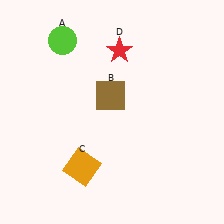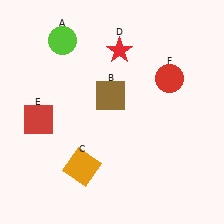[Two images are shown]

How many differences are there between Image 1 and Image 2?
There are 2 differences between the two images.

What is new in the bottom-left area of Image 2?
A red square (E) was added in the bottom-left area of Image 2.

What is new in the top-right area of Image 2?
A red circle (F) was added in the top-right area of Image 2.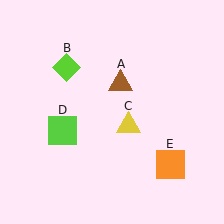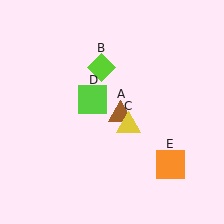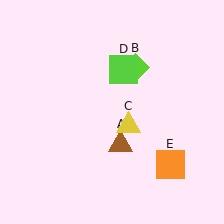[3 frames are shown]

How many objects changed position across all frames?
3 objects changed position: brown triangle (object A), lime diamond (object B), lime square (object D).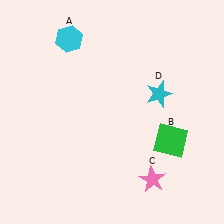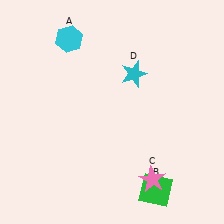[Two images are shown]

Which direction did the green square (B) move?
The green square (B) moved down.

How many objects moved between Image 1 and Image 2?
2 objects moved between the two images.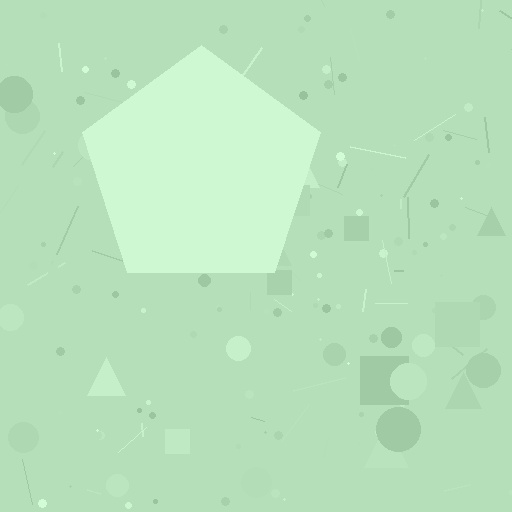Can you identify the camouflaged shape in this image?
The camouflaged shape is a pentagon.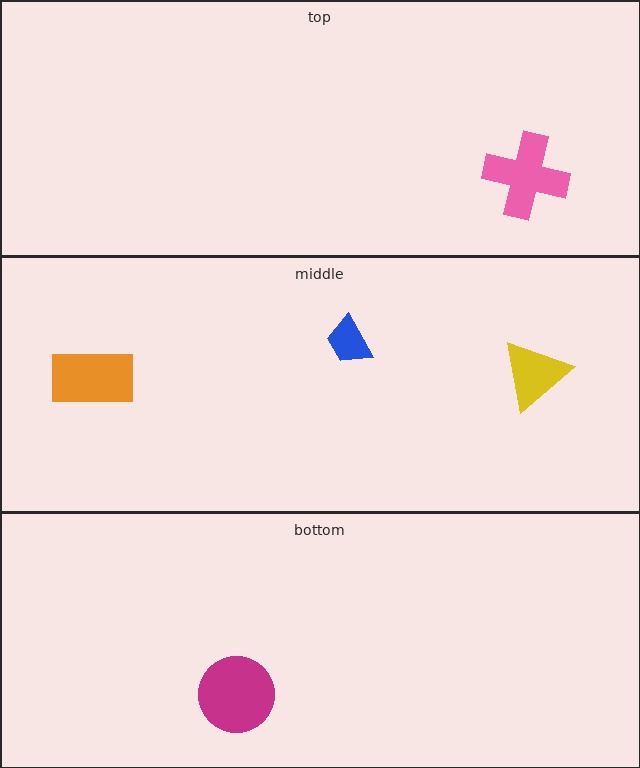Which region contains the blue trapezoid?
The middle region.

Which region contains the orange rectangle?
The middle region.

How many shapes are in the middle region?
3.